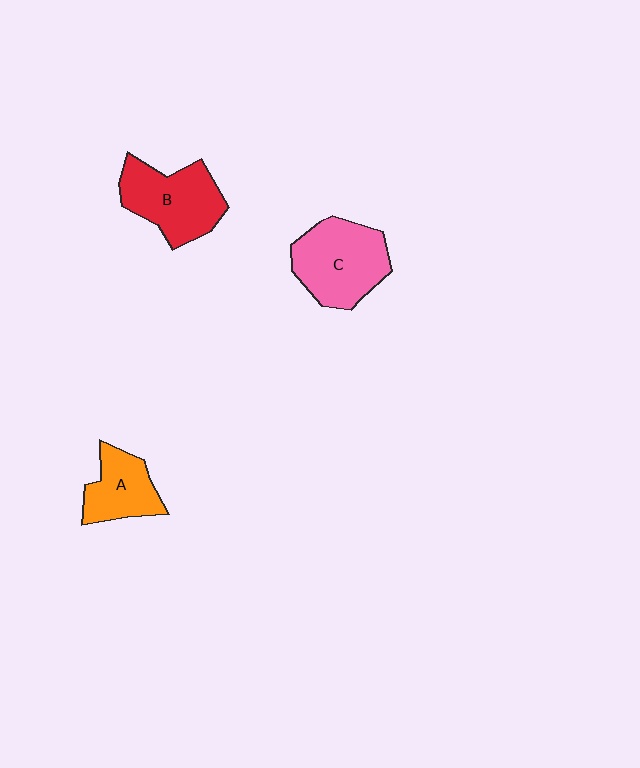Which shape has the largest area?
Shape C (pink).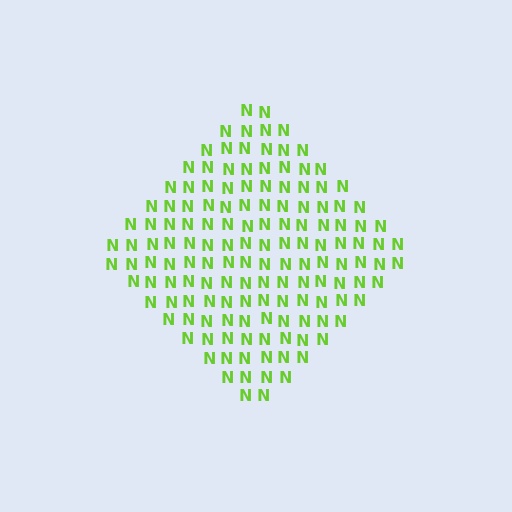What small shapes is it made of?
It is made of small letter N's.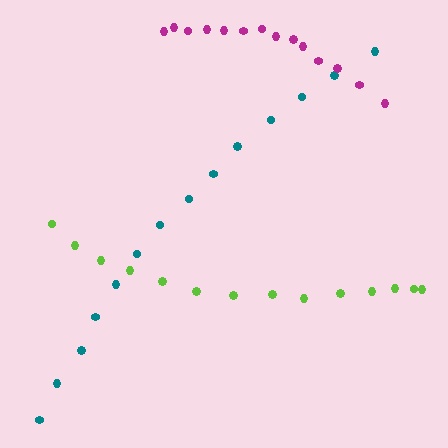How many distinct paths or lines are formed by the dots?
There are 3 distinct paths.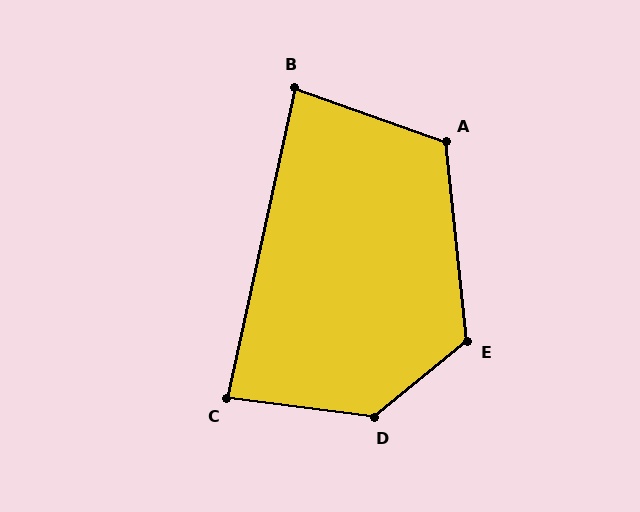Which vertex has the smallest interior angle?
B, at approximately 83 degrees.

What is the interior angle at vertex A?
Approximately 116 degrees (obtuse).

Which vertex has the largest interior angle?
D, at approximately 133 degrees.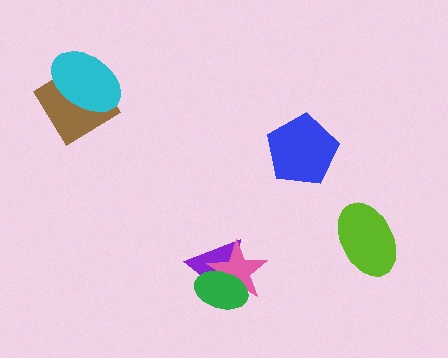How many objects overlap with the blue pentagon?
0 objects overlap with the blue pentagon.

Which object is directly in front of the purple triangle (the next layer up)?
The pink star is directly in front of the purple triangle.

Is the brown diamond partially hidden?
Yes, it is partially covered by another shape.